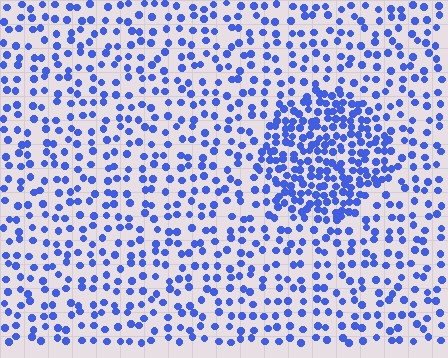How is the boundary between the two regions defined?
The boundary is defined by a change in element density (approximately 2.2x ratio). All elements are the same color, size, and shape.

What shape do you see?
I see a circle.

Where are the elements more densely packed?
The elements are more densely packed inside the circle boundary.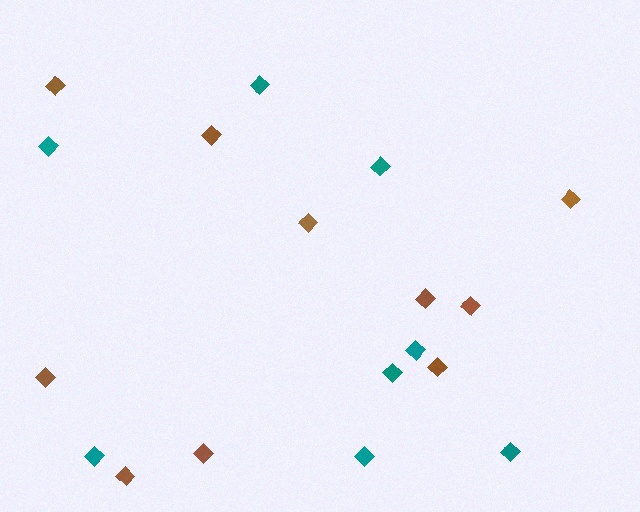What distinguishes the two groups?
There are 2 groups: one group of teal diamonds (8) and one group of brown diamonds (10).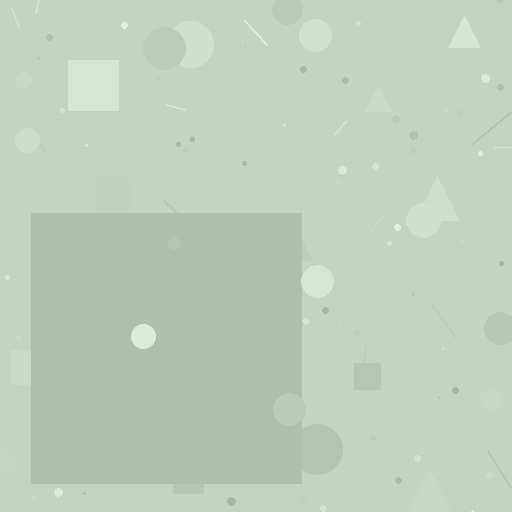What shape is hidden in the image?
A square is hidden in the image.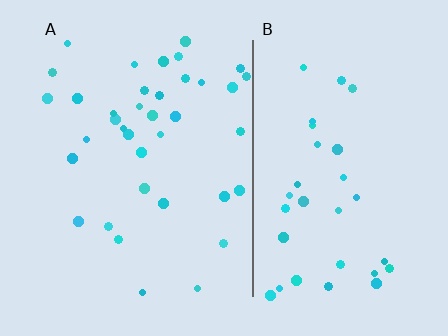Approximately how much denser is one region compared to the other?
Approximately 1.1× — region A over region B.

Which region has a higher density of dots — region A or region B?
A (the left).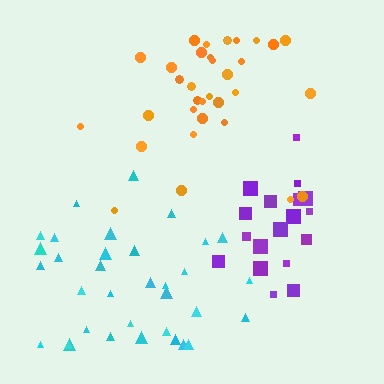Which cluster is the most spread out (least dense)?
Cyan.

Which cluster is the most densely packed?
Purple.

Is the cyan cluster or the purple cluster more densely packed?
Purple.